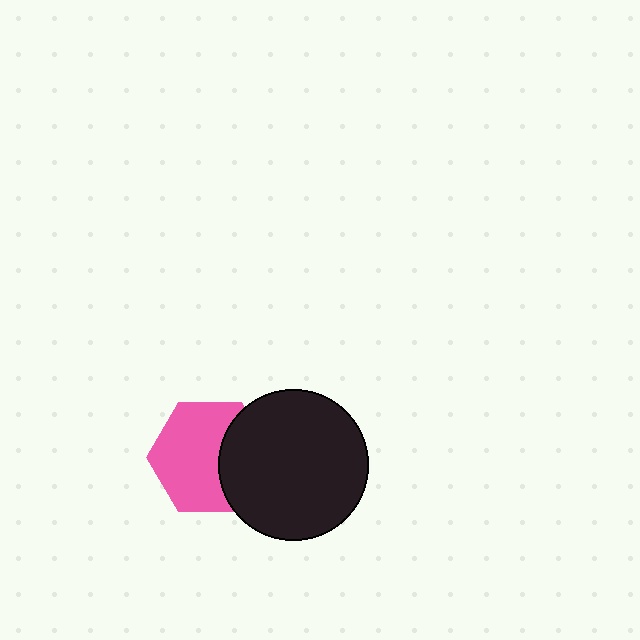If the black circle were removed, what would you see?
You would see the complete pink hexagon.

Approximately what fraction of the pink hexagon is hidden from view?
Roughly 34% of the pink hexagon is hidden behind the black circle.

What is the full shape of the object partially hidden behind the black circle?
The partially hidden object is a pink hexagon.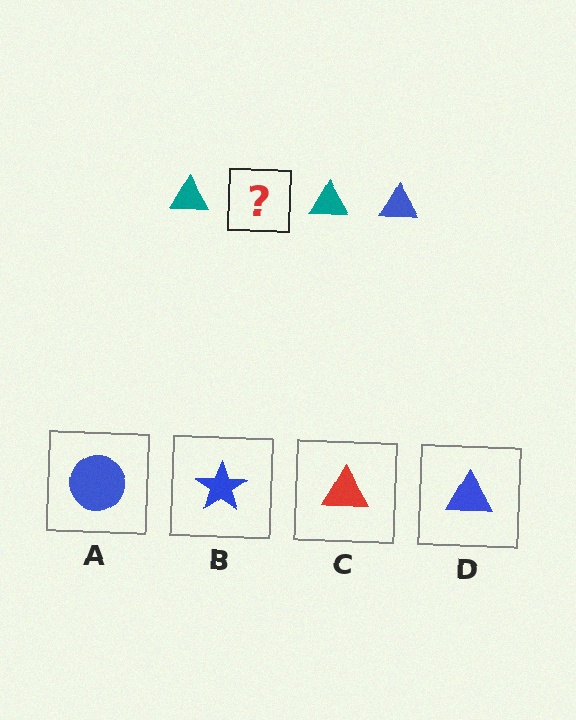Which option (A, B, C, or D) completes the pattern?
D.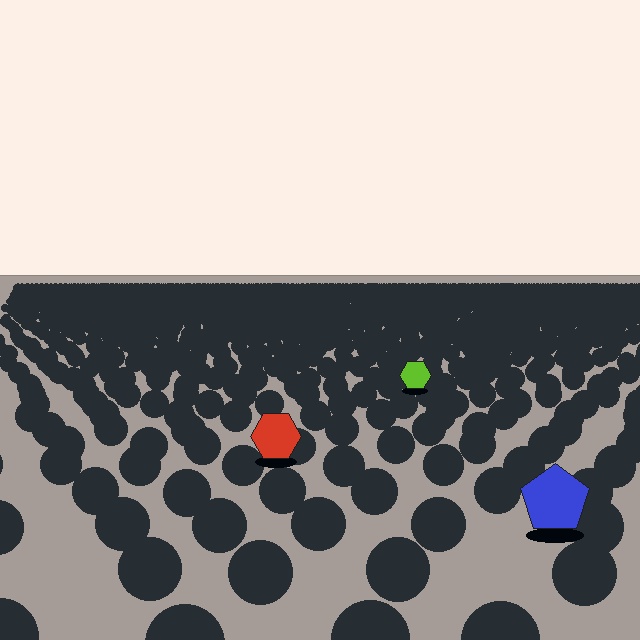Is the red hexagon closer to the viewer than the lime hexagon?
Yes. The red hexagon is closer — you can tell from the texture gradient: the ground texture is coarser near it.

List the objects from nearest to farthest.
From nearest to farthest: the blue pentagon, the red hexagon, the lime hexagon.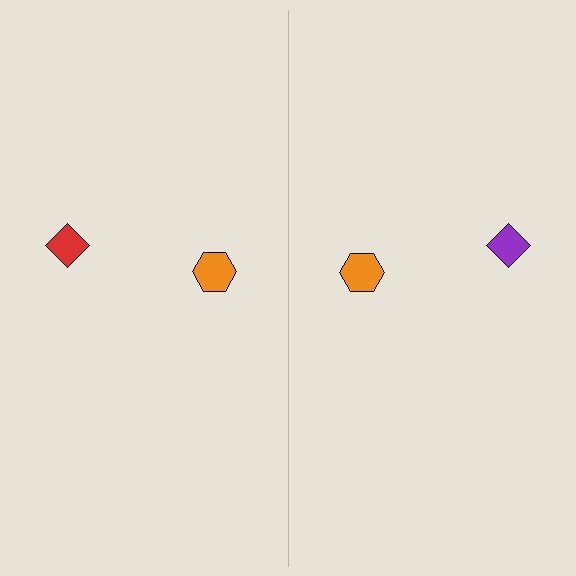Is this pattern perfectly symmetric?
No, the pattern is not perfectly symmetric. The purple diamond on the right side breaks the symmetry — its mirror counterpart is red.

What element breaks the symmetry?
The purple diamond on the right side breaks the symmetry — its mirror counterpart is red.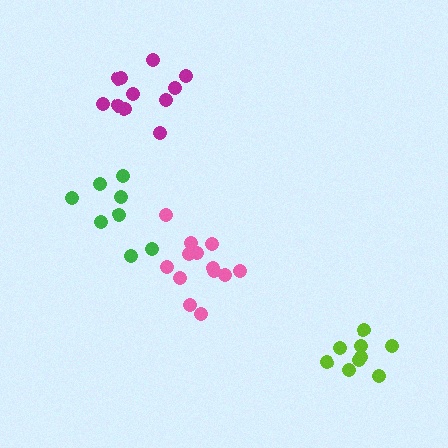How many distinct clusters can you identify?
There are 4 distinct clusters.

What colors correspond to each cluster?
The clusters are colored: lime, green, magenta, pink.